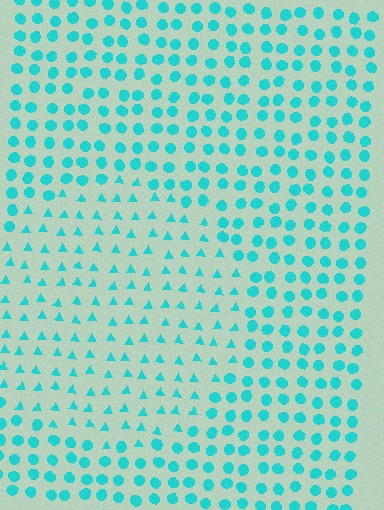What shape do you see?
I see a circle.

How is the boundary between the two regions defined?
The boundary is defined by a change in element shape: triangles inside vs. circles outside. All elements share the same color and spacing.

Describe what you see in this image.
The image is filled with small cyan elements arranged in a uniform grid. A circle-shaped region contains triangles, while the surrounding area contains circles. The boundary is defined purely by the change in element shape.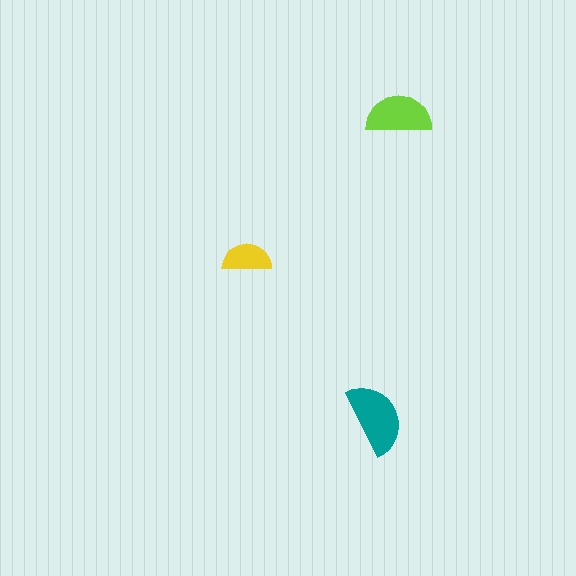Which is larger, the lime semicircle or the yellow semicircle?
The lime one.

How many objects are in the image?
There are 3 objects in the image.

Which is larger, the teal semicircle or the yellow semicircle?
The teal one.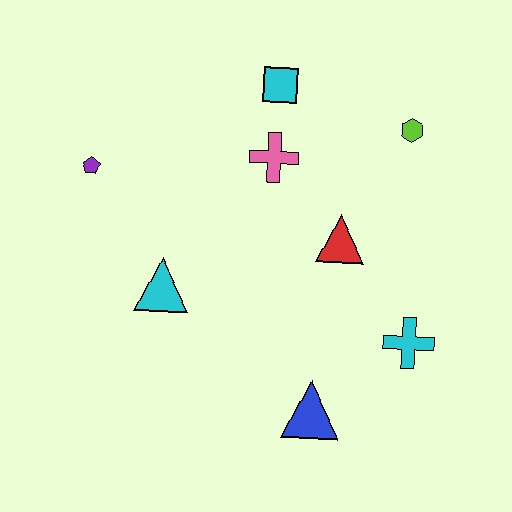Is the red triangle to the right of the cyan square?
Yes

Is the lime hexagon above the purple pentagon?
Yes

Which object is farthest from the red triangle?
The purple pentagon is farthest from the red triangle.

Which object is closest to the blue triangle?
The cyan cross is closest to the blue triangle.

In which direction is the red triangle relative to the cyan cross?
The red triangle is above the cyan cross.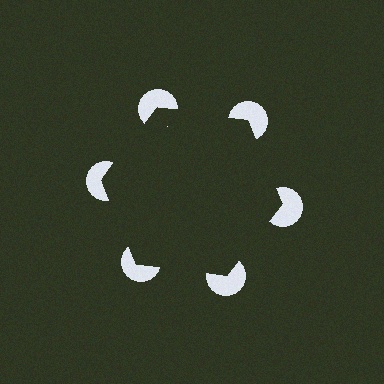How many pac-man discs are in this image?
There are 6 — one at each vertex of the illusory hexagon.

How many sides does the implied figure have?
6 sides.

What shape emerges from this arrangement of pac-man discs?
An illusory hexagon — its edges are inferred from the aligned wedge cuts in the pac-man discs, not physically drawn.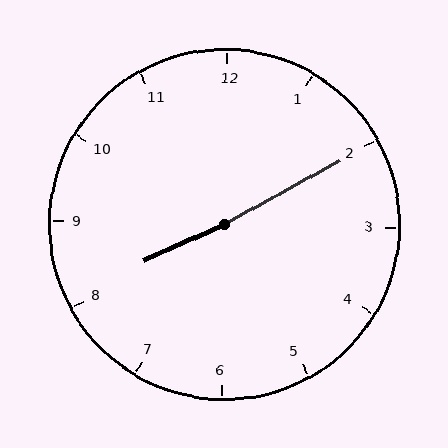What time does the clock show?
8:10.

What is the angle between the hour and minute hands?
Approximately 175 degrees.